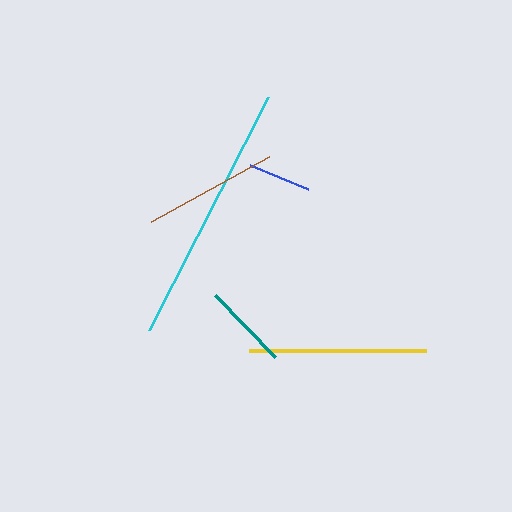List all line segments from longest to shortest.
From longest to shortest: cyan, yellow, brown, teal, blue.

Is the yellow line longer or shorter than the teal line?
The yellow line is longer than the teal line.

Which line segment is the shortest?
The blue line is the shortest at approximately 62 pixels.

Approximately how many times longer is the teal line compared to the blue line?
The teal line is approximately 1.4 times the length of the blue line.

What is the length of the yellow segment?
The yellow segment is approximately 177 pixels long.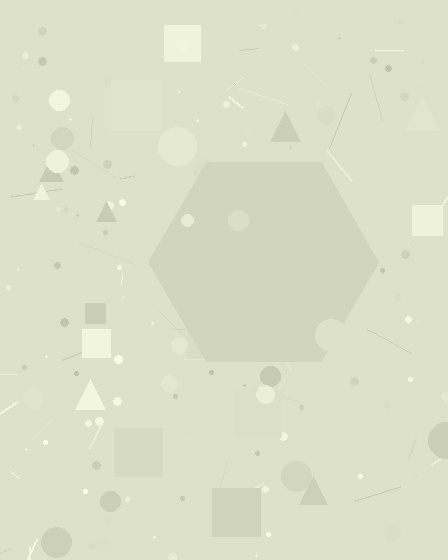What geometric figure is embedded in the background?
A hexagon is embedded in the background.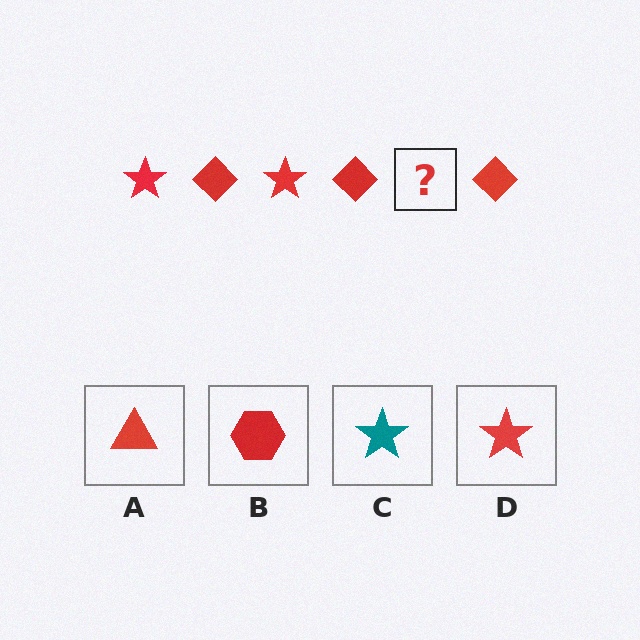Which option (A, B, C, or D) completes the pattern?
D.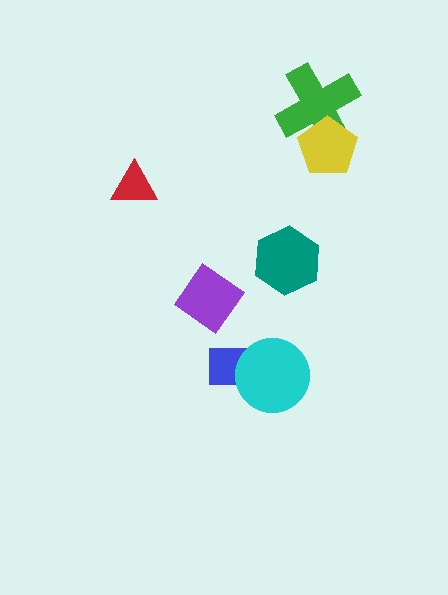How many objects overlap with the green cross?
1 object overlaps with the green cross.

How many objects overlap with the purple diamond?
0 objects overlap with the purple diamond.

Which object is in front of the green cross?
The yellow pentagon is in front of the green cross.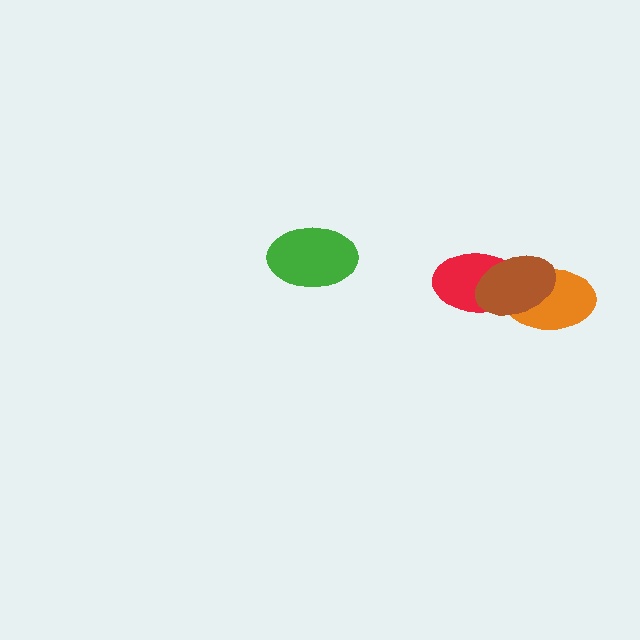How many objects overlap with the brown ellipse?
2 objects overlap with the brown ellipse.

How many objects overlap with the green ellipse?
0 objects overlap with the green ellipse.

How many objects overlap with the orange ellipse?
2 objects overlap with the orange ellipse.